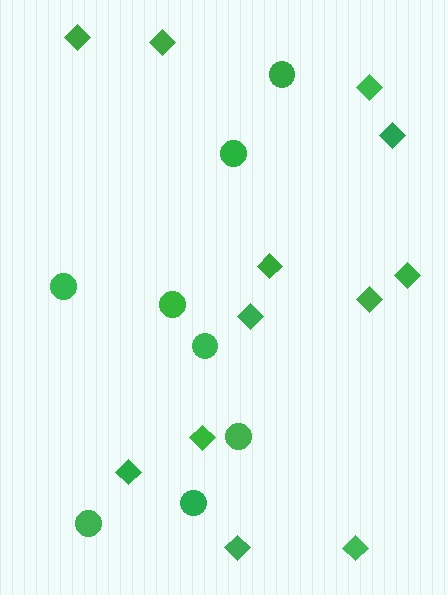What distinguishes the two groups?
There are 2 groups: one group of circles (8) and one group of diamonds (12).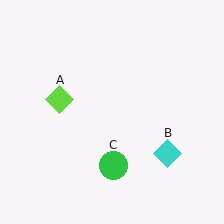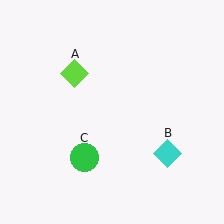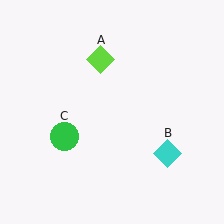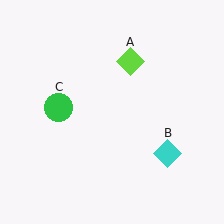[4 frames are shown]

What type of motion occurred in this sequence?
The lime diamond (object A), green circle (object C) rotated clockwise around the center of the scene.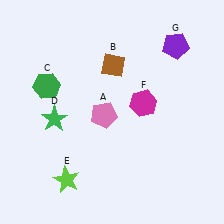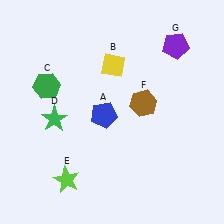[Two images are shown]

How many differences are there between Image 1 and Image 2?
There are 3 differences between the two images.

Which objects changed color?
A changed from pink to blue. B changed from brown to yellow. F changed from magenta to brown.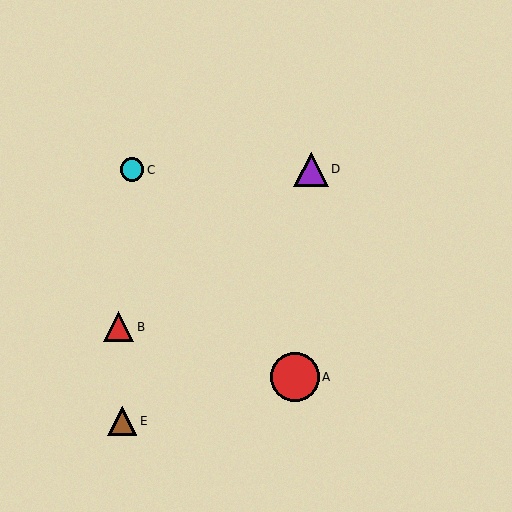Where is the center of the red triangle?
The center of the red triangle is at (119, 327).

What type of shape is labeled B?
Shape B is a red triangle.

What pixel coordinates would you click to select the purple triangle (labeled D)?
Click at (311, 169) to select the purple triangle D.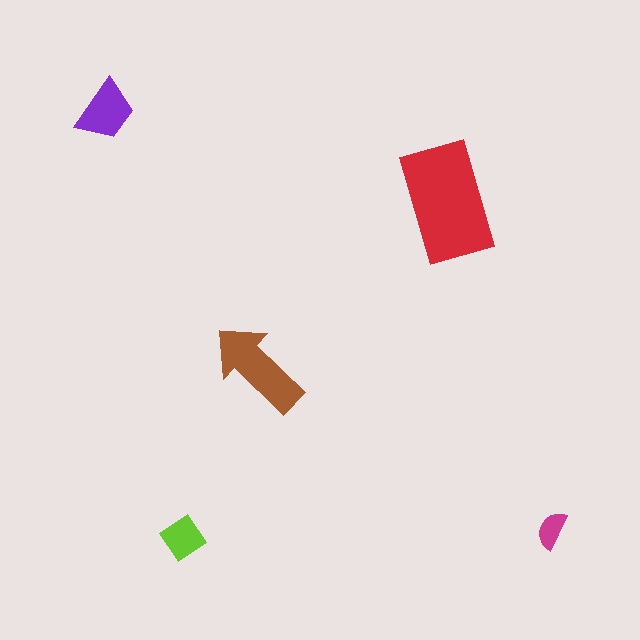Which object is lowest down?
The lime diamond is bottommost.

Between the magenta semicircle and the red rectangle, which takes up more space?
The red rectangle.